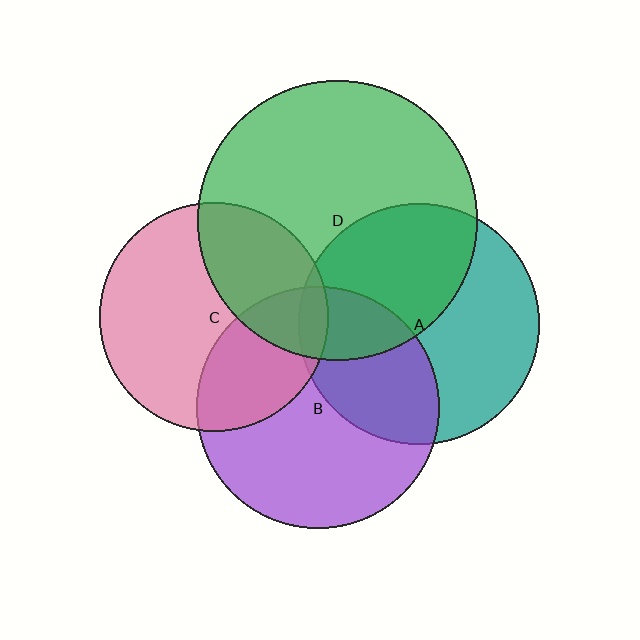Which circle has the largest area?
Circle D (green).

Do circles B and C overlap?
Yes.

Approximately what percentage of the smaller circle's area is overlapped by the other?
Approximately 30%.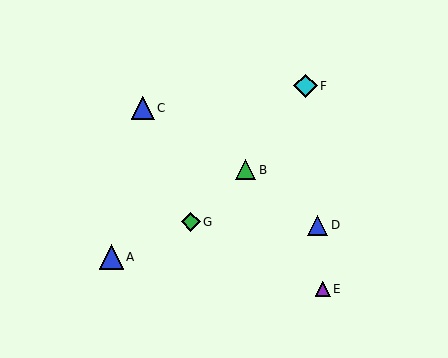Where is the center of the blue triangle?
The center of the blue triangle is at (143, 108).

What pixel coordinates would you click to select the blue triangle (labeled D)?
Click at (318, 225) to select the blue triangle D.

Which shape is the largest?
The blue triangle (labeled A) is the largest.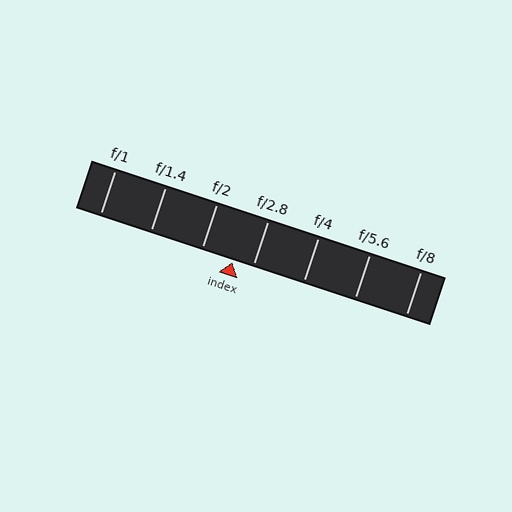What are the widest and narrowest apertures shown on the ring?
The widest aperture shown is f/1 and the narrowest is f/8.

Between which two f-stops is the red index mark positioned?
The index mark is between f/2 and f/2.8.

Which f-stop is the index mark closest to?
The index mark is closest to f/2.8.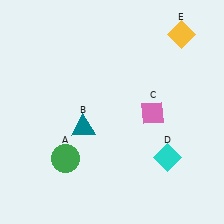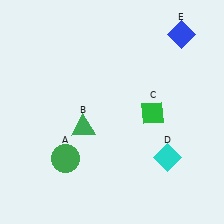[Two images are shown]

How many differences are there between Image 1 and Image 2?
There are 3 differences between the two images.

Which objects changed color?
B changed from teal to green. C changed from pink to green. E changed from yellow to blue.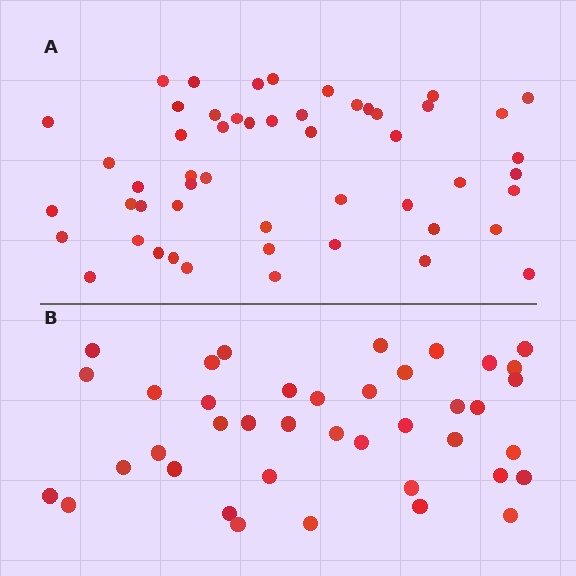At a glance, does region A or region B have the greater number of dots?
Region A (the top region) has more dots.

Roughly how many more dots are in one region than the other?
Region A has roughly 12 or so more dots than region B.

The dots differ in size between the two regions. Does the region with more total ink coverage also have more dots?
No. Region B has more total ink coverage because its dots are larger, but region A actually contains more individual dots. Total area can be misleading — the number of items is what matters here.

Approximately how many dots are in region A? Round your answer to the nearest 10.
About 50 dots. (The exact count is 52, which rounds to 50.)